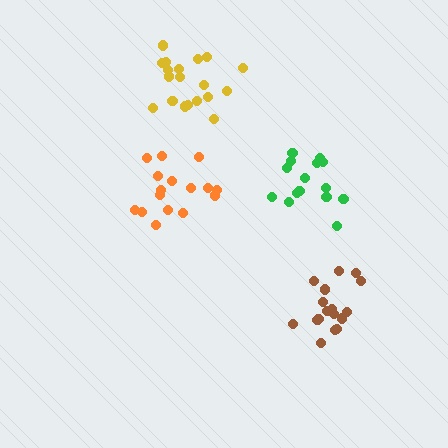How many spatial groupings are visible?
There are 4 spatial groupings.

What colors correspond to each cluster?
The clusters are colored: brown, orange, green, yellow.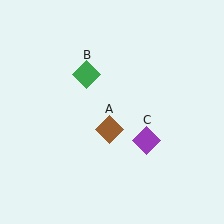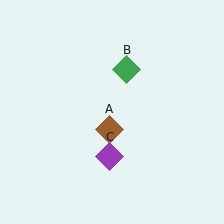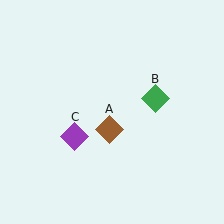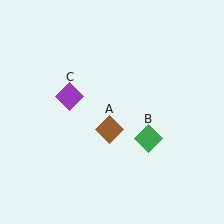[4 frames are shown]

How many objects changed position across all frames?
2 objects changed position: green diamond (object B), purple diamond (object C).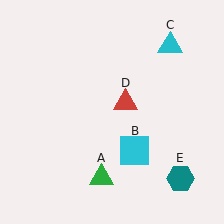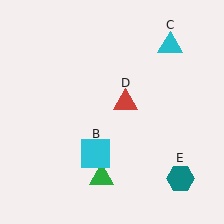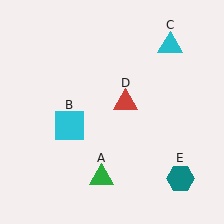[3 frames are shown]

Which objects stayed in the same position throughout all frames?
Green triangle (object A) and cyan triangle (object C) and red triangle (object D) and teal hexagon (object E) remained stationary.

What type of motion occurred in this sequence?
The cyan square (object B) rotated clockwise around the center of the scene.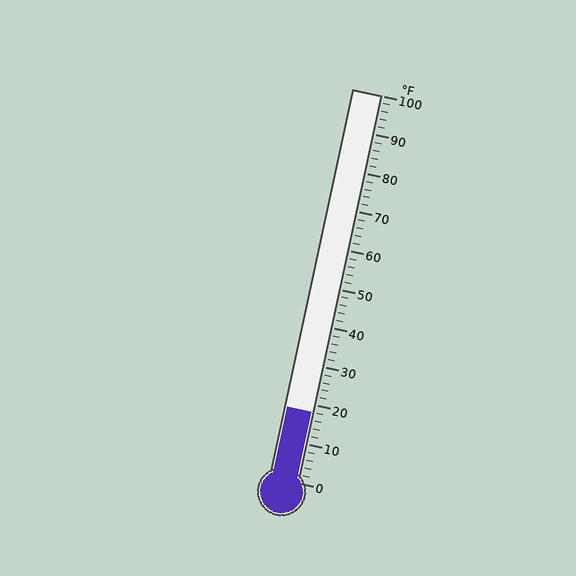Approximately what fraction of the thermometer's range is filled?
The thermometer is filled to approximately 20% of its range.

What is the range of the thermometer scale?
The thermometer scale ranges from 0°F to 100°F.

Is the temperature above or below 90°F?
The temperature is below 90°F.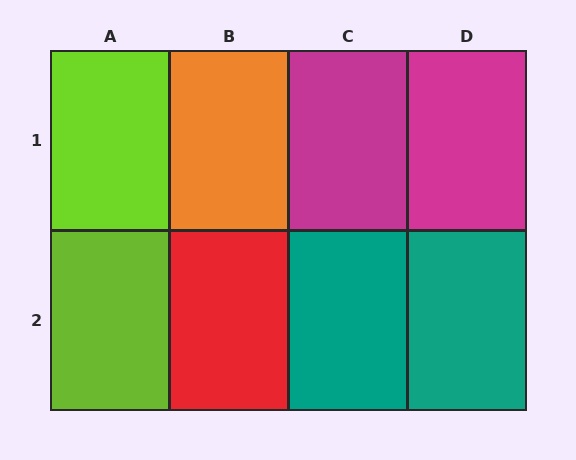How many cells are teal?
2 cells are teal.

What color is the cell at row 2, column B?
Red.